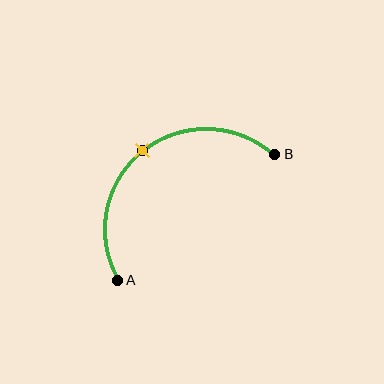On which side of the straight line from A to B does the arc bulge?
The arc bulges above and to the left of the straight line connecting A and B.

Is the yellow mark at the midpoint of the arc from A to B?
Yes. The yellow mark lies on the arc at equal arc-length from both A and B — it is the arc midpoint.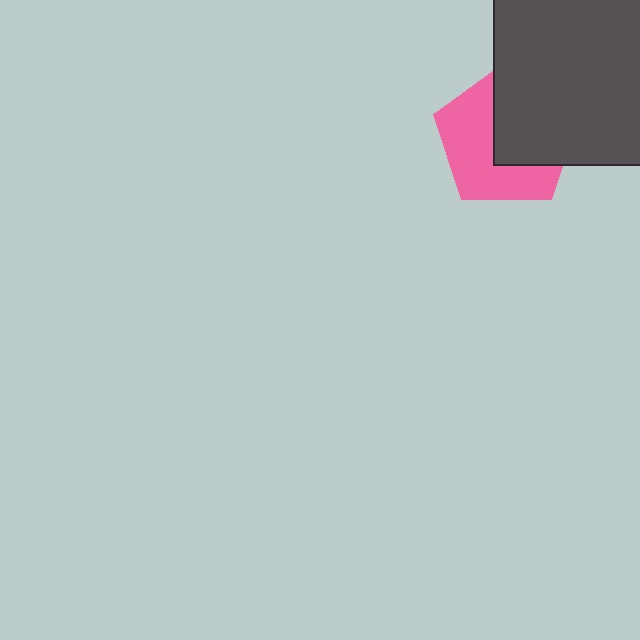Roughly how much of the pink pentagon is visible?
About half of it is visible (roughly 53%).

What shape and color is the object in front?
The object in front is a dark gray rectangle.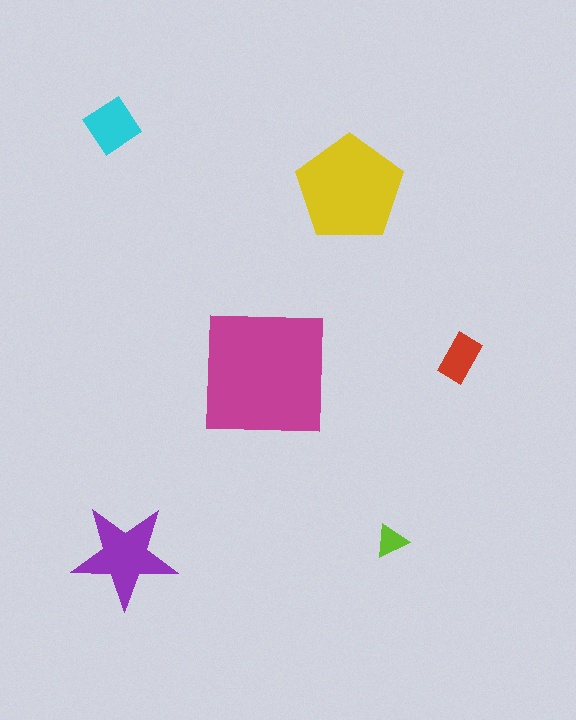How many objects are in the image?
There are 6 objects in the image.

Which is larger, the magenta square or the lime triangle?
The magenta square.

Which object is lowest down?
The purple star is bottommost.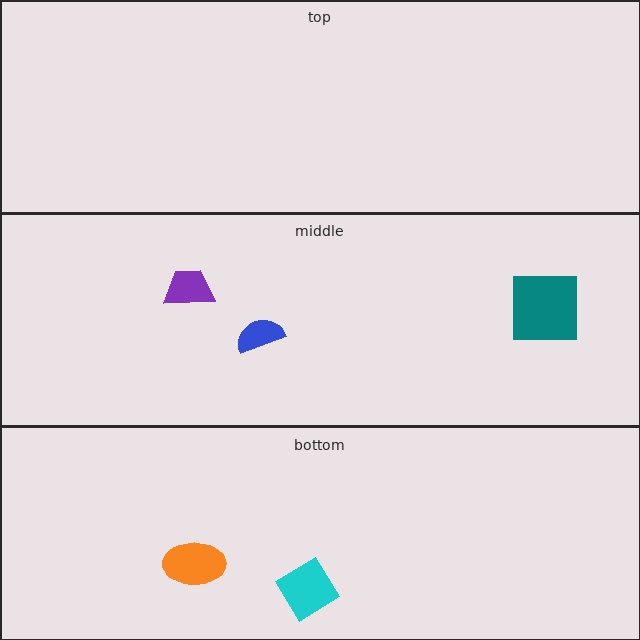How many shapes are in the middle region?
3.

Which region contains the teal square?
The middle region.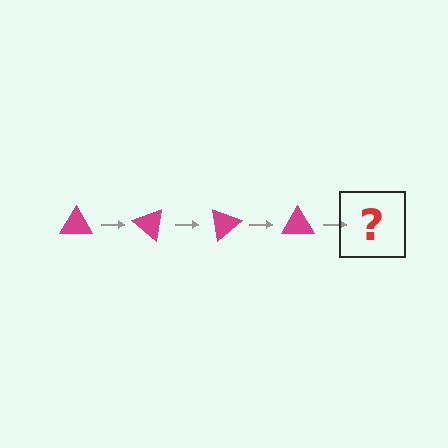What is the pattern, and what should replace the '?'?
The pattern is that the triangle rotates 40 degrees each step. The '?' should be a magenta triangle rotated 160 degrees.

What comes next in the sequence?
The next element should be a magenta triangle rotated 160 degrees.